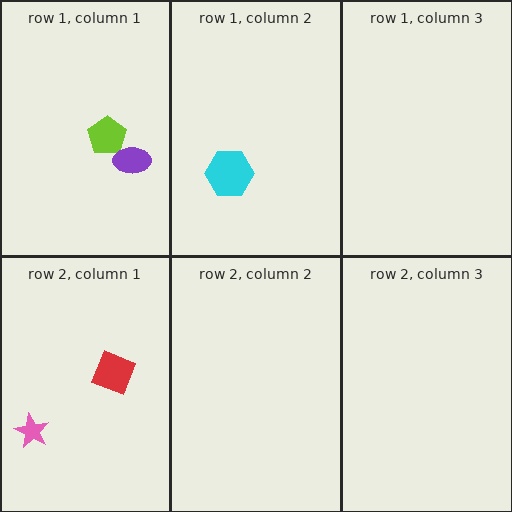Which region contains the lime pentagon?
The row 1, column 1 region.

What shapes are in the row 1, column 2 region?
The cyan hexagon.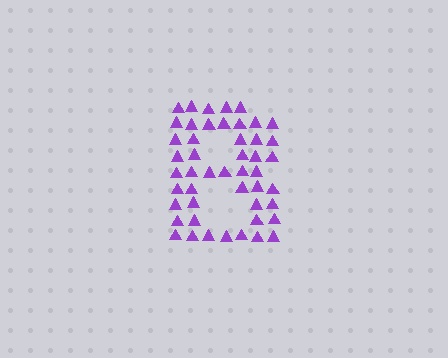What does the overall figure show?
The overall figure shows the letter B.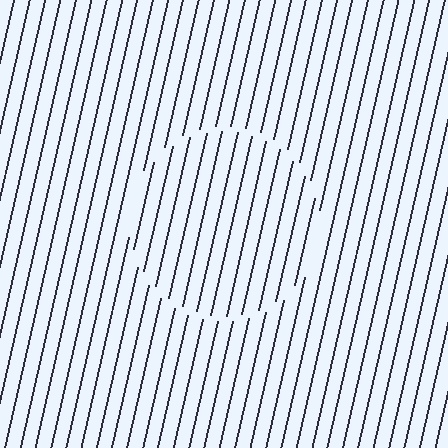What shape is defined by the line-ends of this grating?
An illusory circle. The interior of the shape contains the same grating, shifted by half a period — the contour is defined by the phase discontinuity where line-ends from the inner and outer gratings abut.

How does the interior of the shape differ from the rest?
The interior of the shape contains the same grating, shifted by half a period — the contour is defined by the phase discontinuity where line-ends from the inner and outer gratings abut.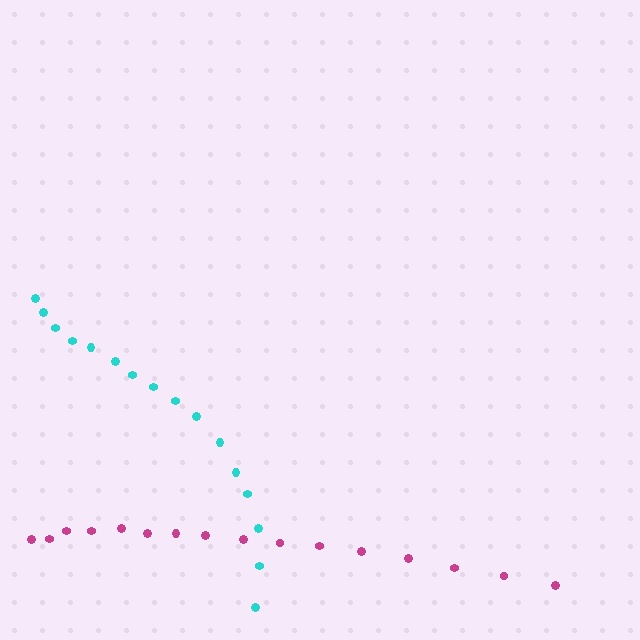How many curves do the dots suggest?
There are 2 distinct paths.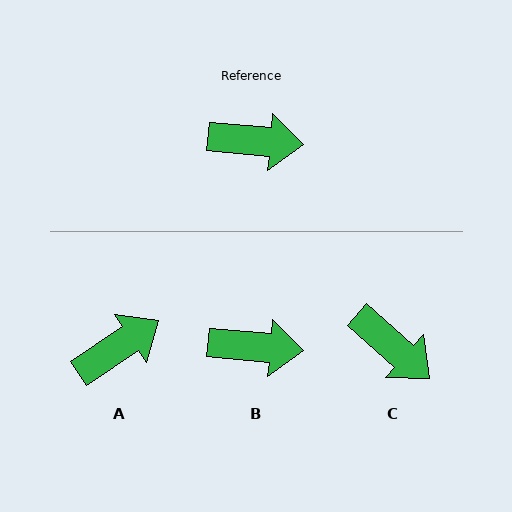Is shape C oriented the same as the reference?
No, it is off by about 37 degrees.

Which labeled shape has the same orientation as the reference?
B.